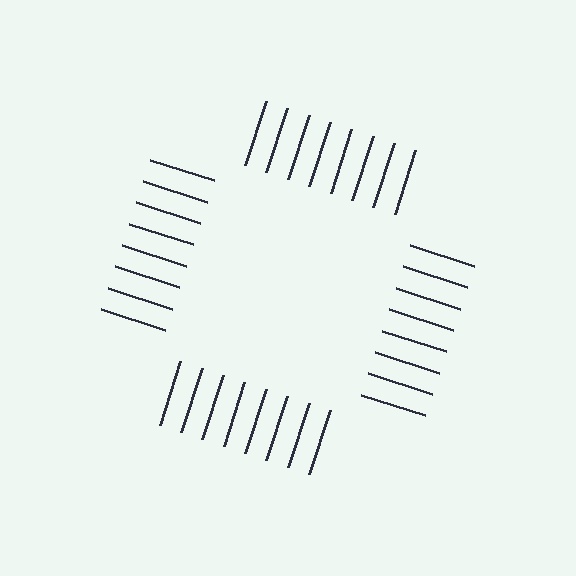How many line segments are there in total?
32 — 8 along each of the 4 edges.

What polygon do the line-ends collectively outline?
An illusory square — the line segments terminate on its edges but no continuous stroke is drawn.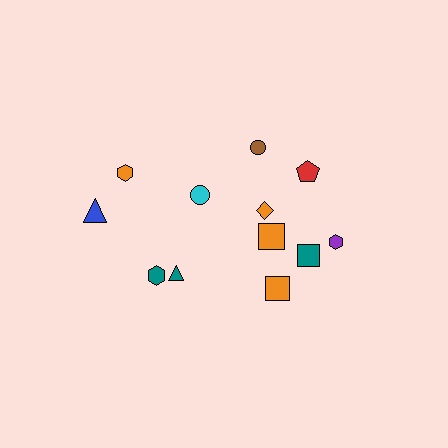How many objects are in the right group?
There are 7 objects.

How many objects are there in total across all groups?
There are 12 objects.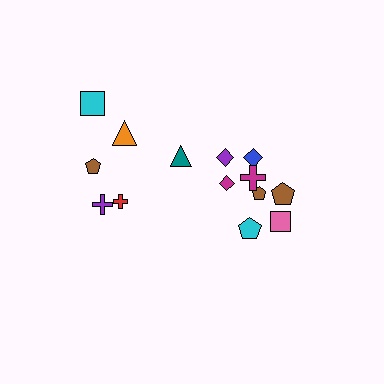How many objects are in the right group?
There are 8 objects.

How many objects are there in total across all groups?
There are 14 objects.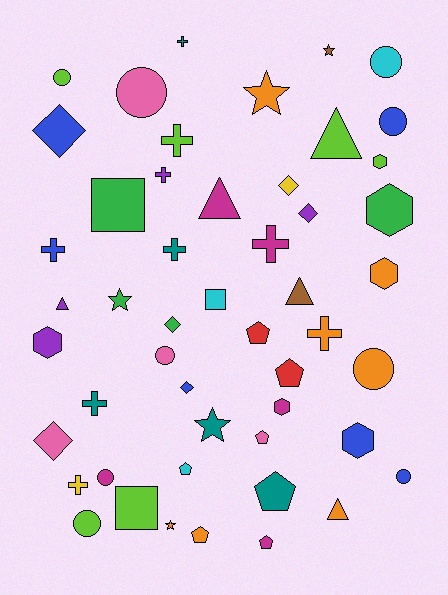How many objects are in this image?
There are 50 objects.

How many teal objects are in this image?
There are 5 teal objects.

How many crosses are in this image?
There are 9 crosses.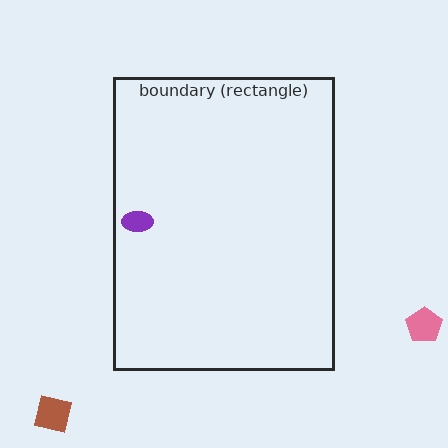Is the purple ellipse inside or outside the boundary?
Inside.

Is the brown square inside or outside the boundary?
Outside.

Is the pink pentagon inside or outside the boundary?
Outside.